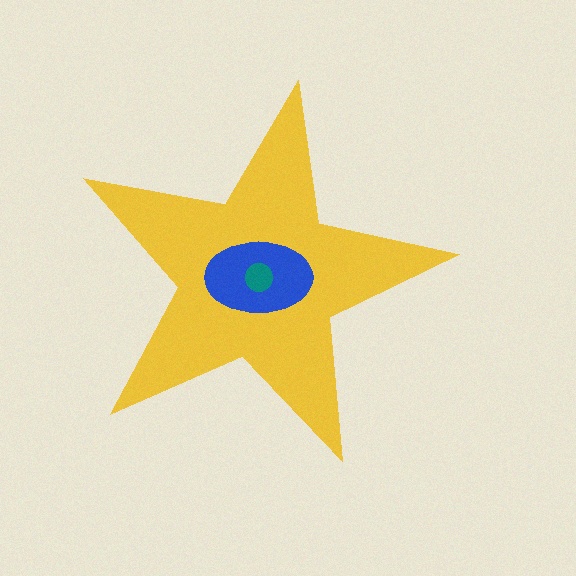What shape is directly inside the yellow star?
The blue ellipse.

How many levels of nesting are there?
3.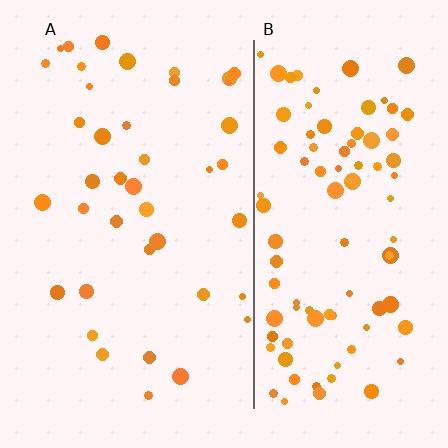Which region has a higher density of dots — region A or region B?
B (the right).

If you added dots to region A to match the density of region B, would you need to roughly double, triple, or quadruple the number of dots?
Approximately double.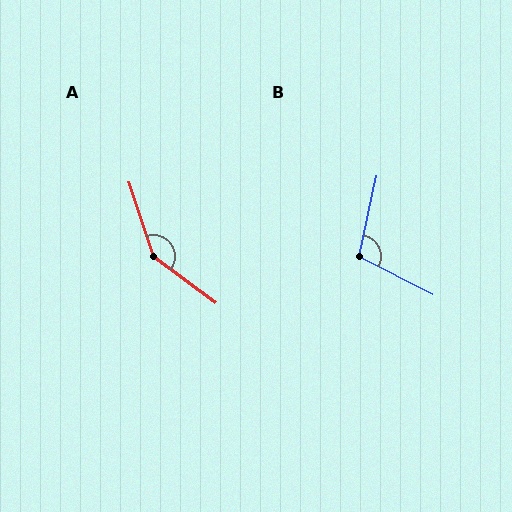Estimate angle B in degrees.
Approximately 104 degrees.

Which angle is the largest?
A, at approximately 145 degrees.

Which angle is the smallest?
B, at approximately 104 degrees.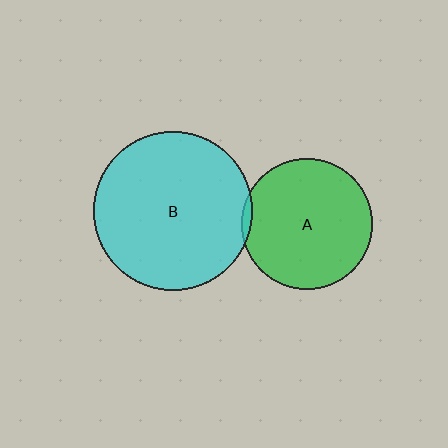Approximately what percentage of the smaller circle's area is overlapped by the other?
Approximately 5%.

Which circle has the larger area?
Circle B (cyan).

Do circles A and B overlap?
Yes.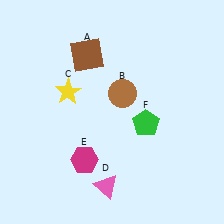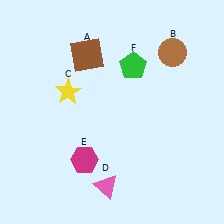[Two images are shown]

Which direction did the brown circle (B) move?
The brown circle (B) moved right.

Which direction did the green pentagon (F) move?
The green pentagon (F) moved up.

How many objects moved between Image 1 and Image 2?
2 objects moved between the two images.